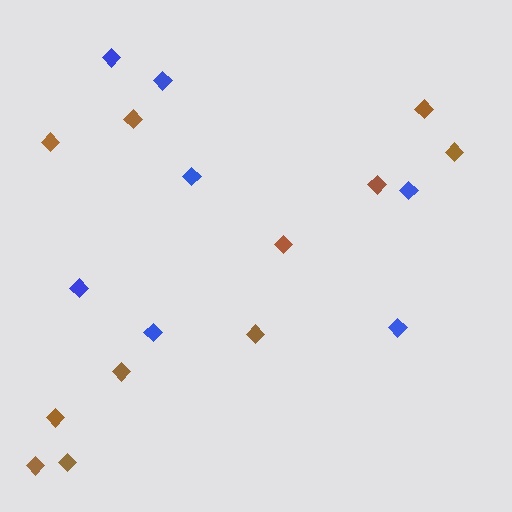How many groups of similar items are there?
There are 2 groups: one group of blue diamonds (7) and one group of brown diamonds (11).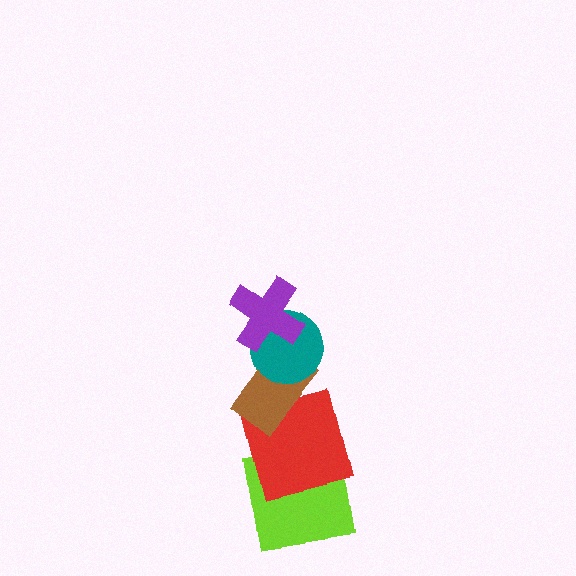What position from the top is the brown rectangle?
The brown rectangle is 3rd from the top.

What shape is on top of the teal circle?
The purple cross is on top of the teal circle.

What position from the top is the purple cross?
The purple cross is 1st from the top.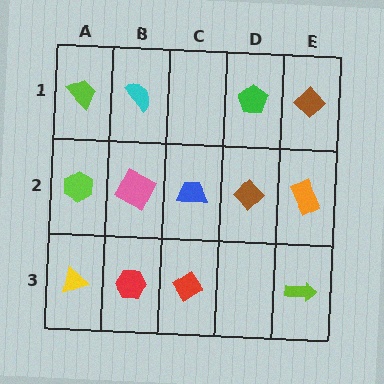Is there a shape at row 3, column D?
No, that cell is empty.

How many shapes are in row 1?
4 shapes.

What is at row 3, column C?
A red diamond.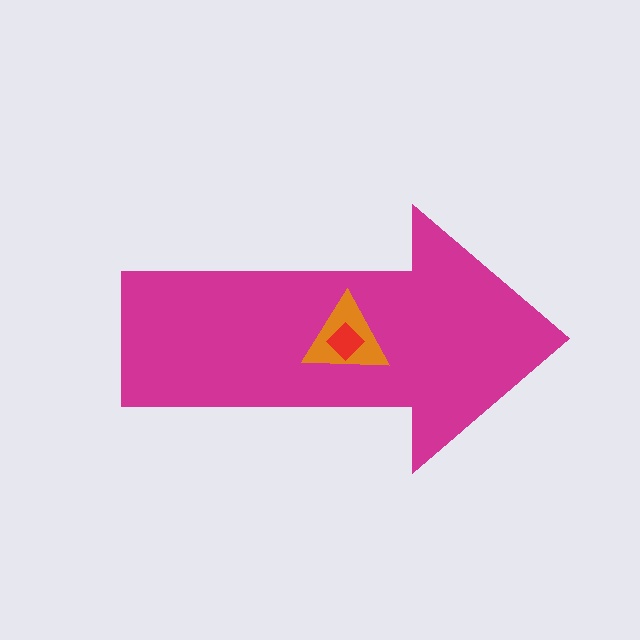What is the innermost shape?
The red diamond.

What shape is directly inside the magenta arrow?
The orange triangle.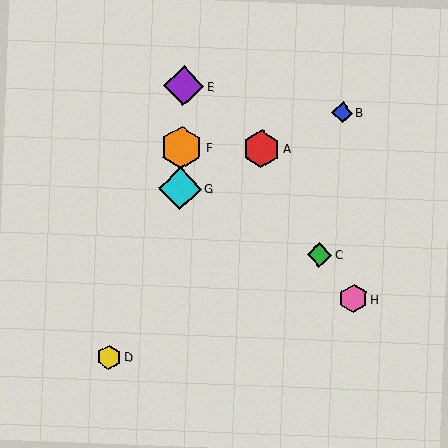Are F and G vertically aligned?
Yes, both are at x≈181.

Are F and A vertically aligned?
No, F is at x≈181 and A is at x≈262.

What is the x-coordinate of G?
Object G is at x≈180.